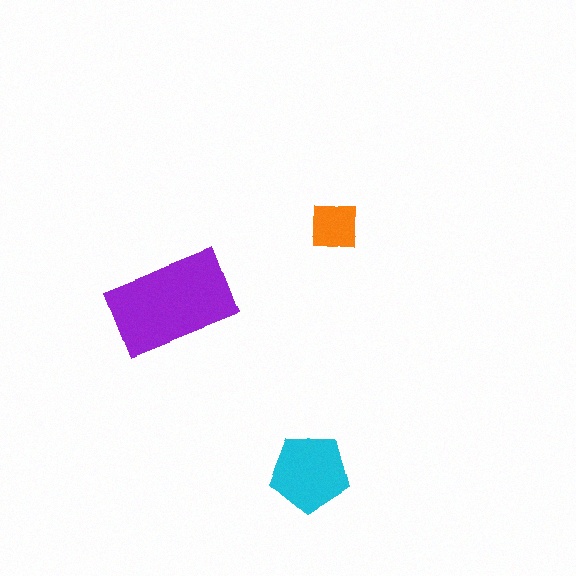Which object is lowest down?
The cyan pentagon is bottommost.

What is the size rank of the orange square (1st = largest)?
3rd.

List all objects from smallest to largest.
The orange square, the cyan pentagon, the purple rectangle.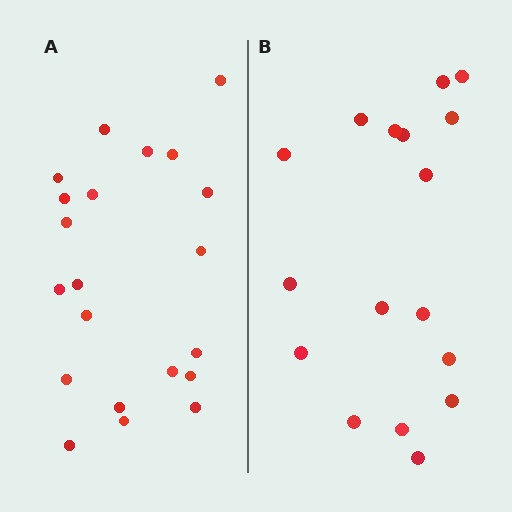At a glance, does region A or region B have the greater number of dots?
Region A (the left region) has more dots.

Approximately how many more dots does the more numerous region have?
Region A has about 4 more dots than region B.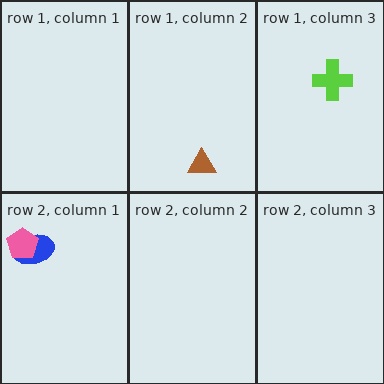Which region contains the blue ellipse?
The row 2, column 1 region.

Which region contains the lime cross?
The row 1, column 3 region.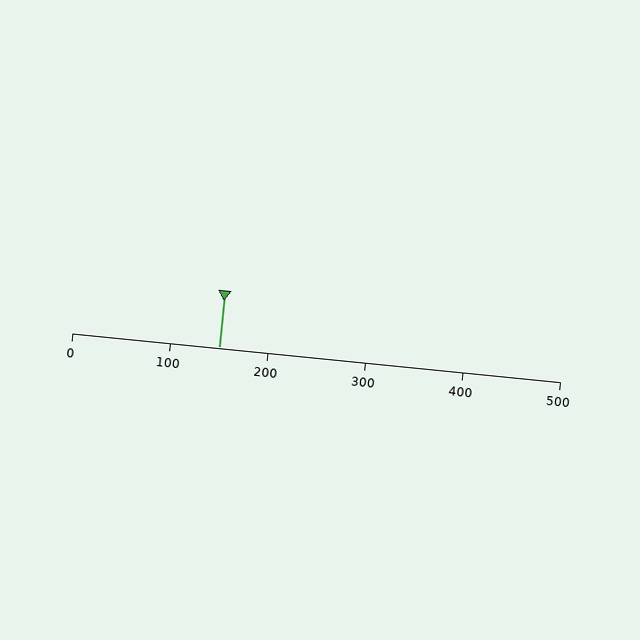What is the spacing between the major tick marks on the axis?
The major ticks are spaced 100 apart.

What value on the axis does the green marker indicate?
The marker indicates approximately 150.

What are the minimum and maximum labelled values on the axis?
The axis runs from 0 to 500.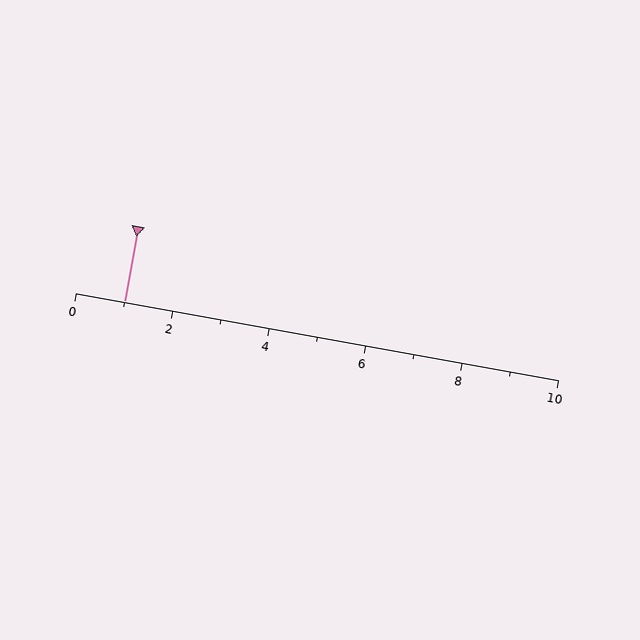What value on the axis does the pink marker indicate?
The marker indicates approximately 1.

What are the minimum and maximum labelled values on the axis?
The axis runs from 0 to 10.